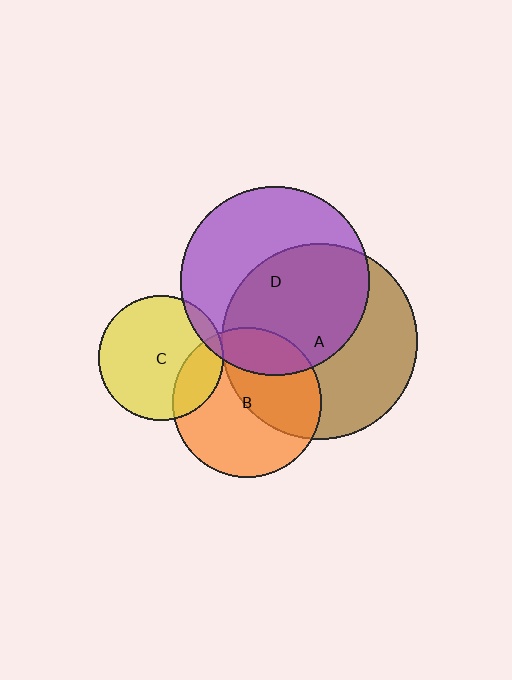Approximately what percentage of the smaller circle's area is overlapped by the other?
Approximately 20%.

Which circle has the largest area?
Circle A (brown).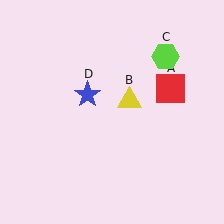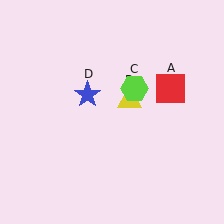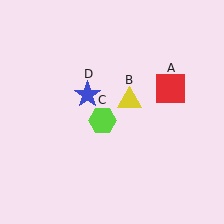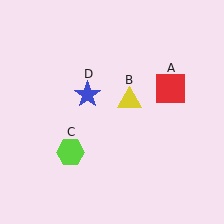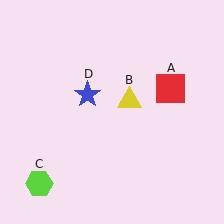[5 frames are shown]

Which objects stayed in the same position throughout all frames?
Red square (object A) and yellow triangle (object B) and blue star (object D) remained stationary.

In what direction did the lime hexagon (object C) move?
The lime hexagon (object C) moved down and to the left.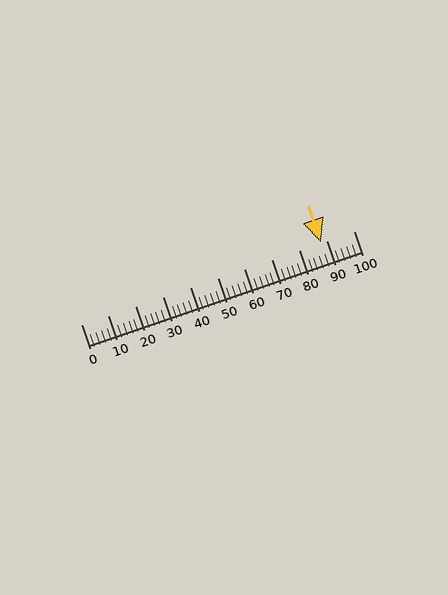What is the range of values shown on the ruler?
The ruler shows values from 0 to 100.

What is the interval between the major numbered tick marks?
The major tick marks are spaced 10 units apart.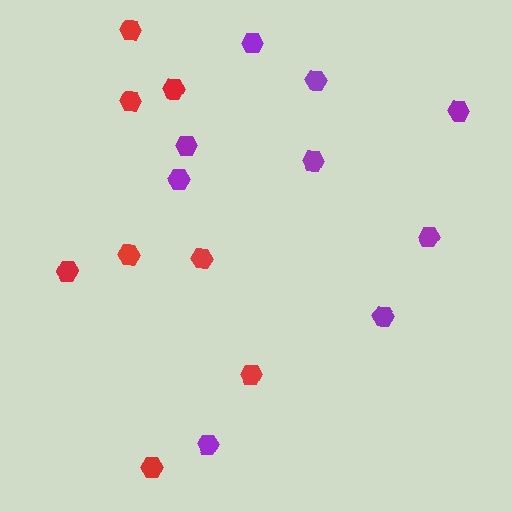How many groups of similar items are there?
There are 2 groups: one group of red hexagons (8) and one group of purple hexagons (9).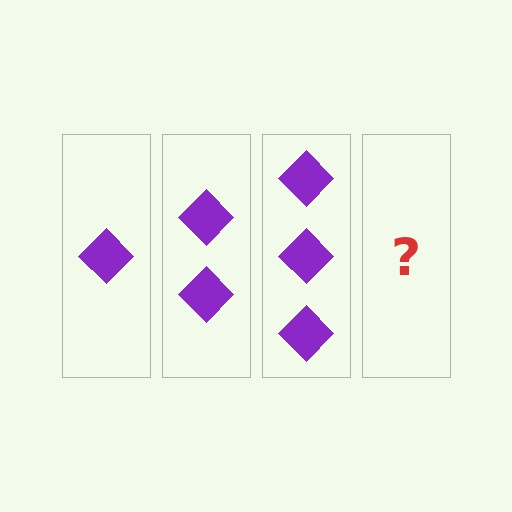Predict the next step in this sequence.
The next step is 4 diamonds.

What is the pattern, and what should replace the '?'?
The pattern is that each step adds one more diamond. The '?' should be 4 diamonds.